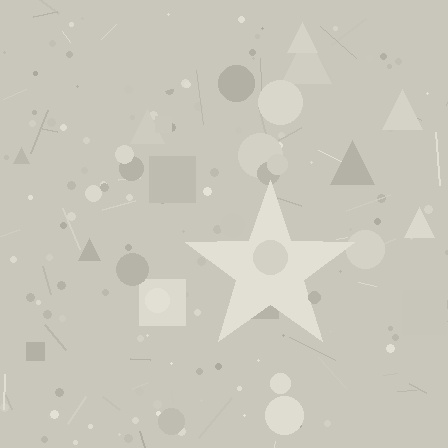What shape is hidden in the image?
A star is hidden in the image.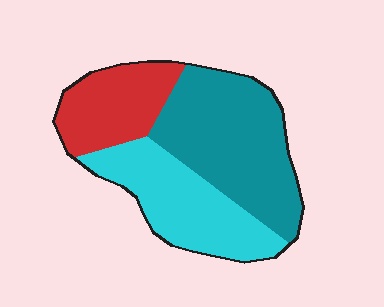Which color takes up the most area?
Teal, at roughly 45%.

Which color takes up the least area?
Red, at roughly 25%.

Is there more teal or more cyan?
Teal.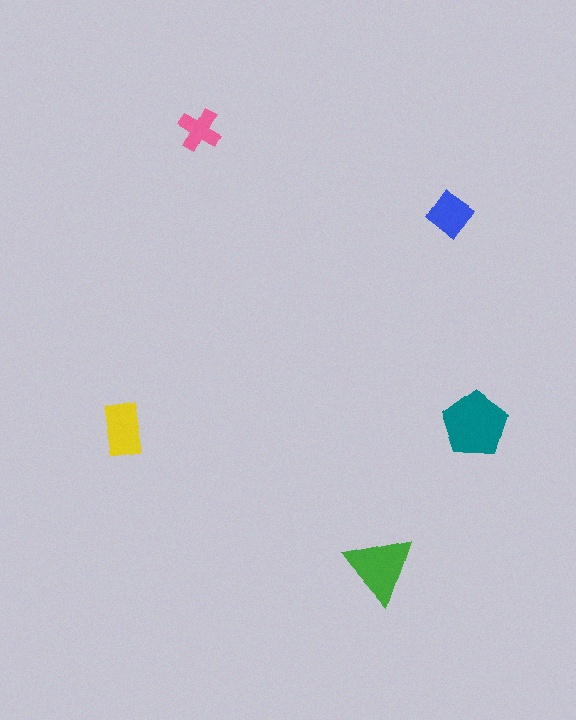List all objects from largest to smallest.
The teal pentagon, the green triangle, the yellow rectangle, the blue diamond, the pink cross.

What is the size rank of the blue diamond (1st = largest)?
4th.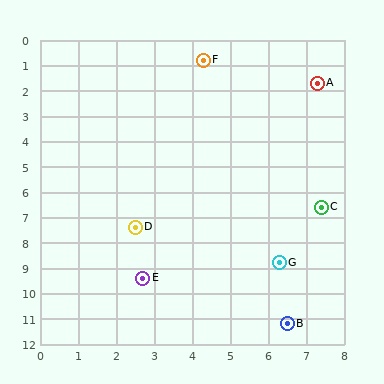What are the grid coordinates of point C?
Point C is at approximately (7.4, 6.6).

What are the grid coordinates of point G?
Point G is at approximately (6.3, 8.8).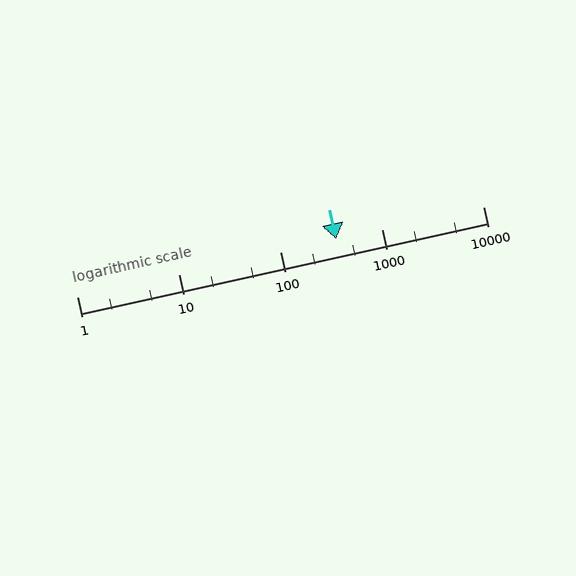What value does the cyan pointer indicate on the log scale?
The pointer indicates approximately 360.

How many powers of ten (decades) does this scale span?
The scale spans 4 decades, from 1 to 10000.